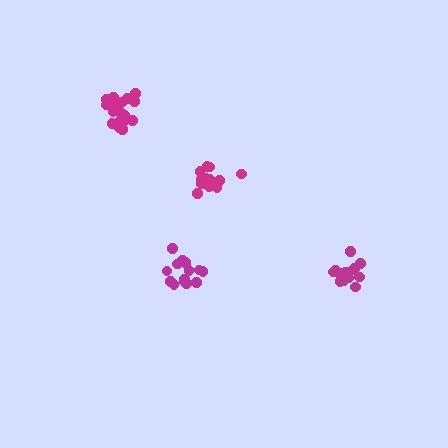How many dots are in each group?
Group 1: 16 dots, Group 2: 14 dots, Group 3: 14 dots, Group 4: 20 dots (64 total).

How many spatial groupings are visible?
There are 4 spatial groupings.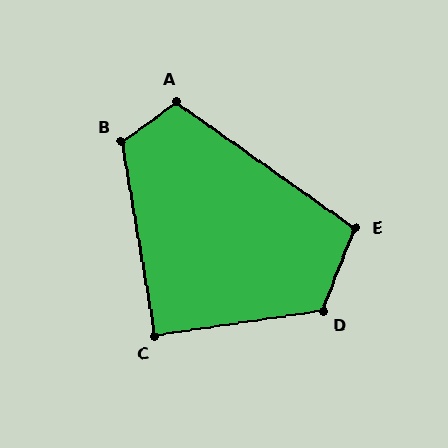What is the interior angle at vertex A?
Approximately 108 degrees (obtuse).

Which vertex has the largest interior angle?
D, at approximately 120 degrees.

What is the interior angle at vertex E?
Approximately 104 degrees (obtuse).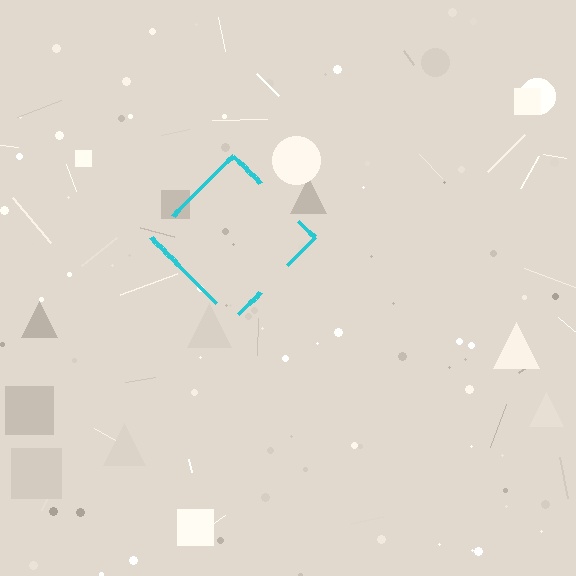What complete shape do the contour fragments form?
The contour fragments form a diamond.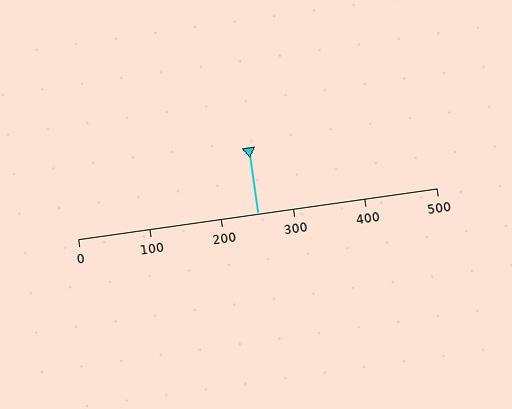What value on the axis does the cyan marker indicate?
The marker indicates approximately 250.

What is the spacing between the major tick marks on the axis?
The major ticks are spaced 100 apart.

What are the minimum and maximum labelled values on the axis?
The axis runs from 0 to 500.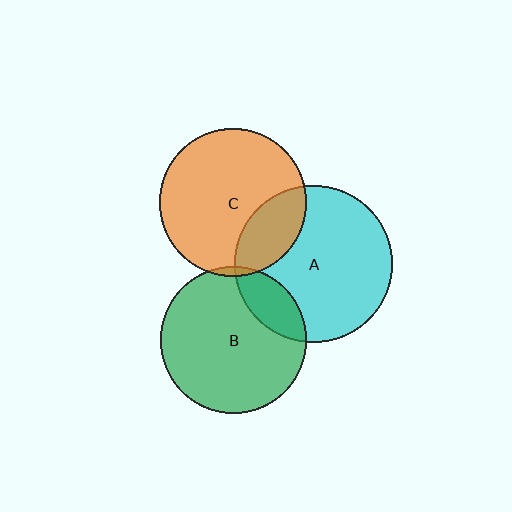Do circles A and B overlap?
Yes.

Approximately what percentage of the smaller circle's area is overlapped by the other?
Approximately 20%.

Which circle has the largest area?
Circle A (cyan).